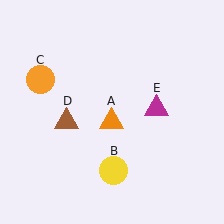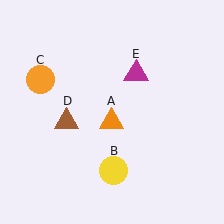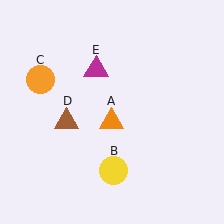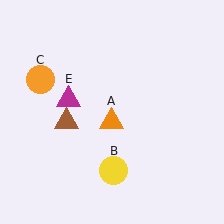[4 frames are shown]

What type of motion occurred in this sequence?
The magenta triangle (object E) rotated counterclockwise around the center of the scene.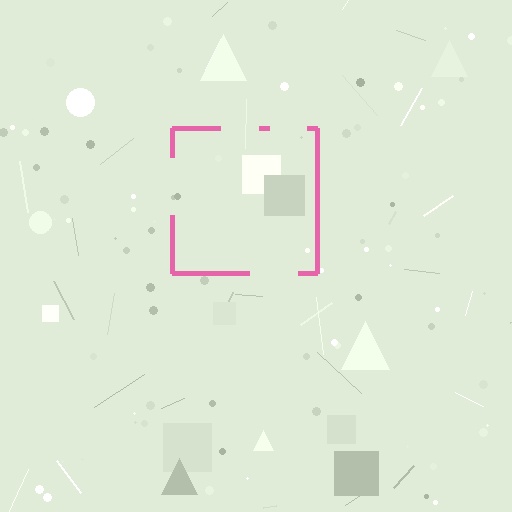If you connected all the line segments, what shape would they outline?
They would outline a square.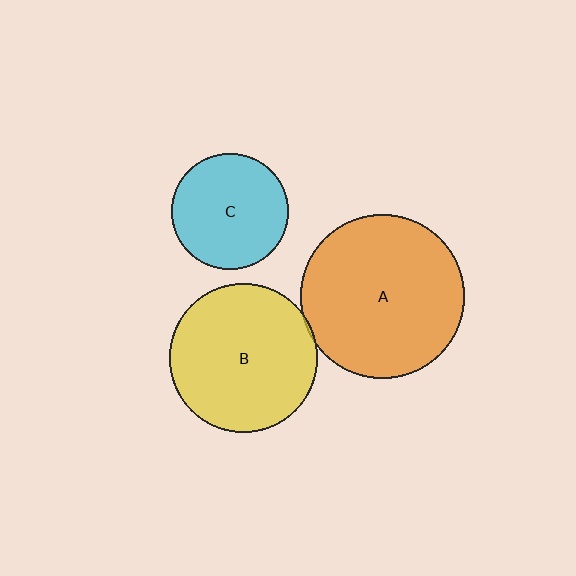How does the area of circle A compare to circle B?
Approximately 1.2 times.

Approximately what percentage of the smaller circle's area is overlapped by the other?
Approximately 5%.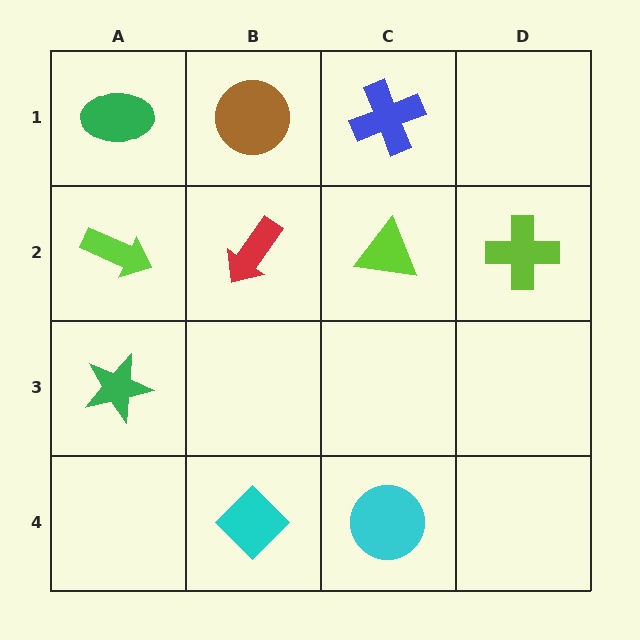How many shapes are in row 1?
3 shapes.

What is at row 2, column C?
A lime triangle.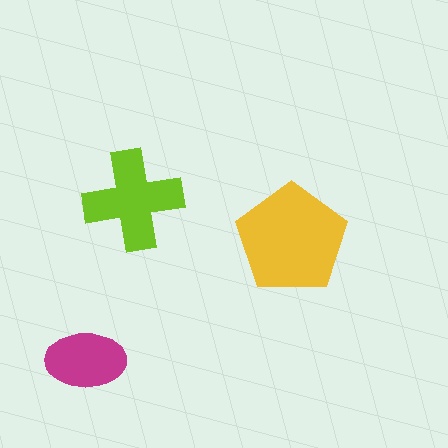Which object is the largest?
The yellow pentagon.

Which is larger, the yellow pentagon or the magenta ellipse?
The yellow pentagon.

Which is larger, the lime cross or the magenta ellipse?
The lime cross.